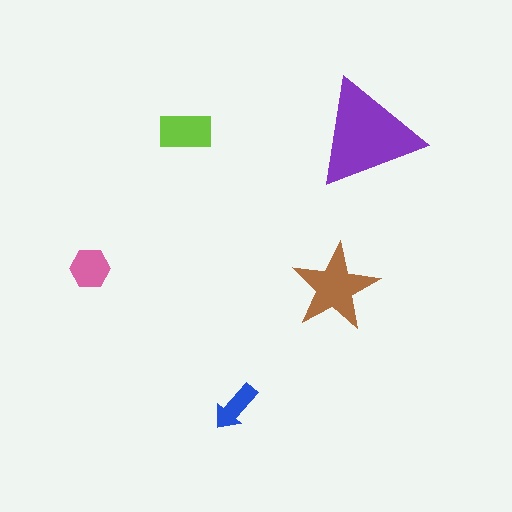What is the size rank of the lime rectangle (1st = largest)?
3rd.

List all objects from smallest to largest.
The blue arrow, the pink hexagon, the lime rectangle, the brown star, the purple triangle.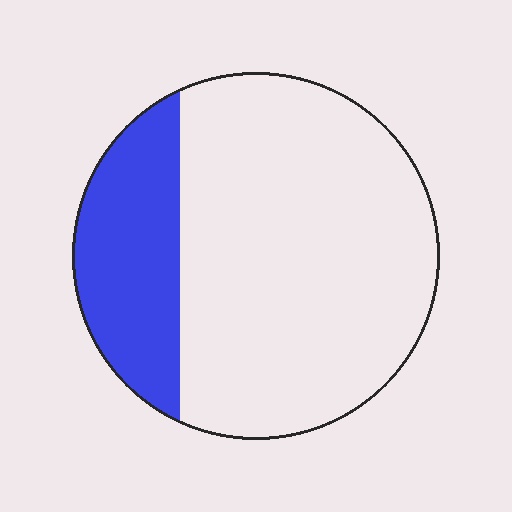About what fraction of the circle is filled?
About one quarter (1/4).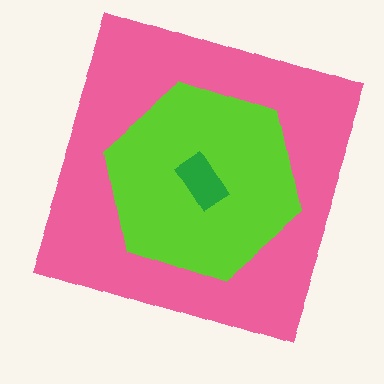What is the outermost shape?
The pink square.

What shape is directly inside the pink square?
The lime hexagon.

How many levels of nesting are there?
3.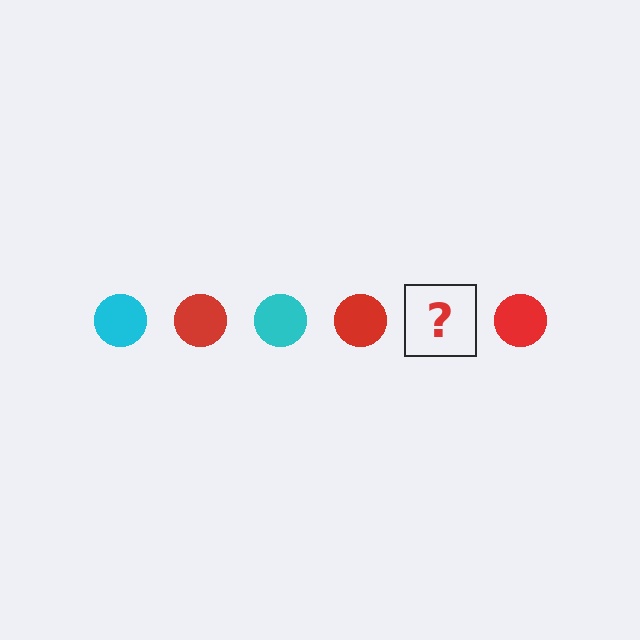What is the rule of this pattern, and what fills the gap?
The rule is that the pattern cycles through cyan, red circles. The gap should be filled with a cyan circle.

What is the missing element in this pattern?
The missing element is a cyan circle.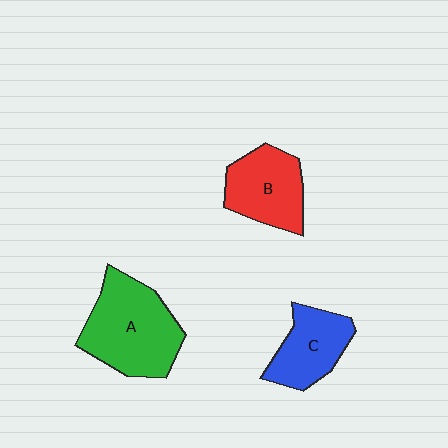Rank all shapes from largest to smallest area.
From largest to smallest: A (green), B (red), C (blue).